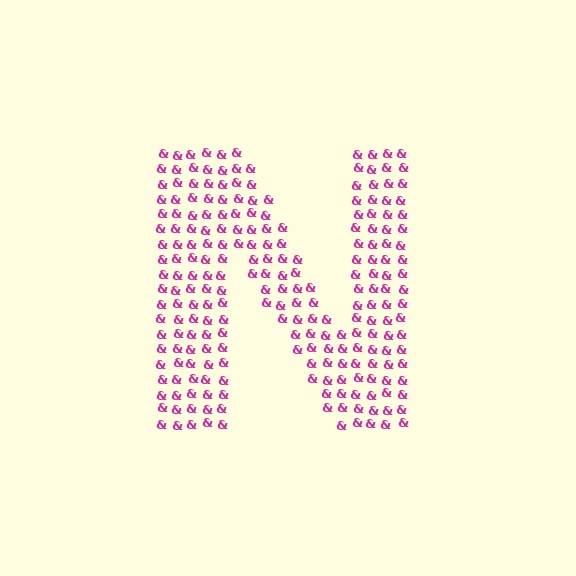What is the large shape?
The large shape is the letter N.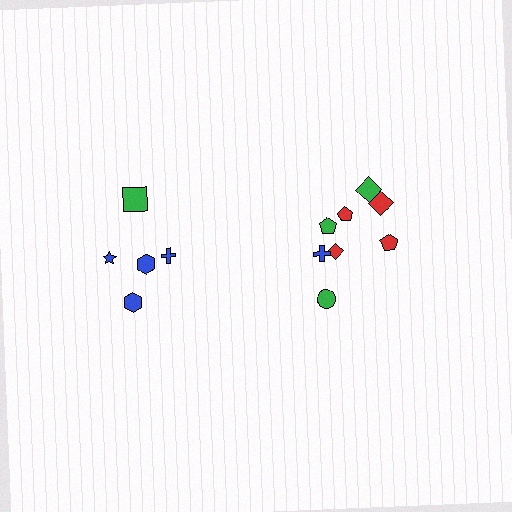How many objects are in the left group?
There are 5 objects.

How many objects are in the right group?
There are 8 objects.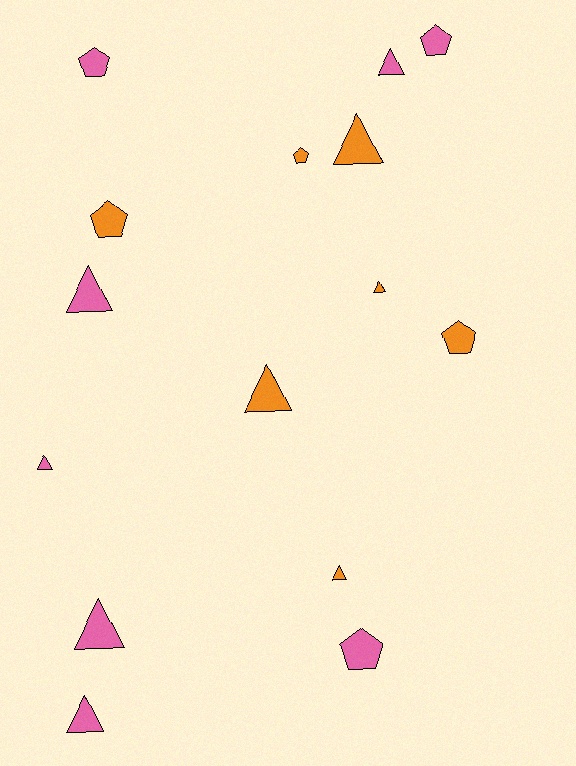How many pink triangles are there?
There are 5 pink triangles.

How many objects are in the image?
There are 15 objects.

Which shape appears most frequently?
Triangle, with 9 objects.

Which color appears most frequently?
Pink, with 8 objects.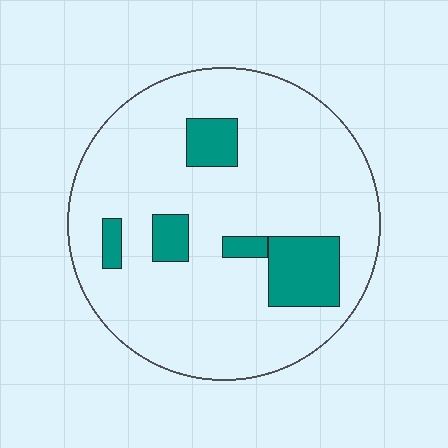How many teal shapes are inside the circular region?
5.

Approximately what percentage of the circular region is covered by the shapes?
Approximately 15%.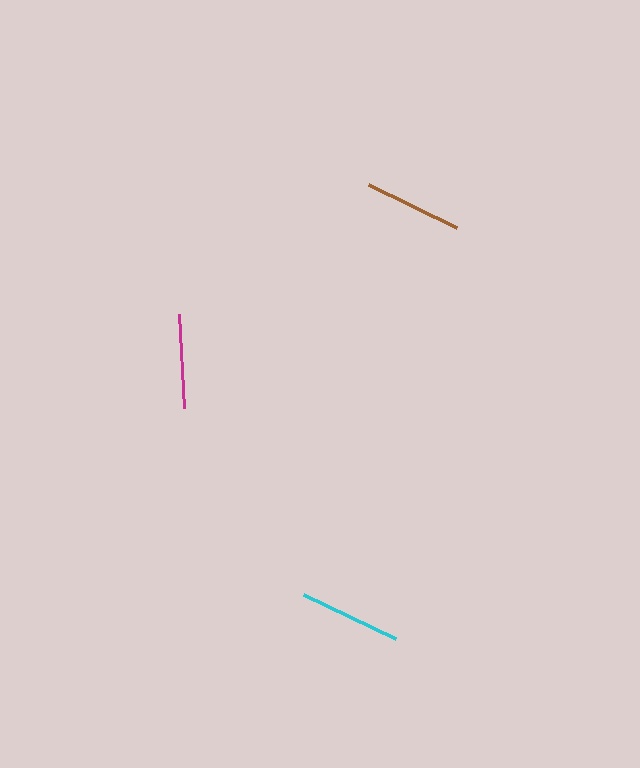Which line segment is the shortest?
The magenta line is the shortest at approximately 94 pixels.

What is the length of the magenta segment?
The magenta segment is approximately 94 pixels long.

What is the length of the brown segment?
The brown segment is approximately 98 pixels long.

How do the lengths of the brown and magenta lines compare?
The brown and magenta lines are approximately the same length.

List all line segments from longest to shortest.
From longest to shortest: cyan, brown, magenta.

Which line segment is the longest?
The cyan line is the longest at approximately 102 pixels.